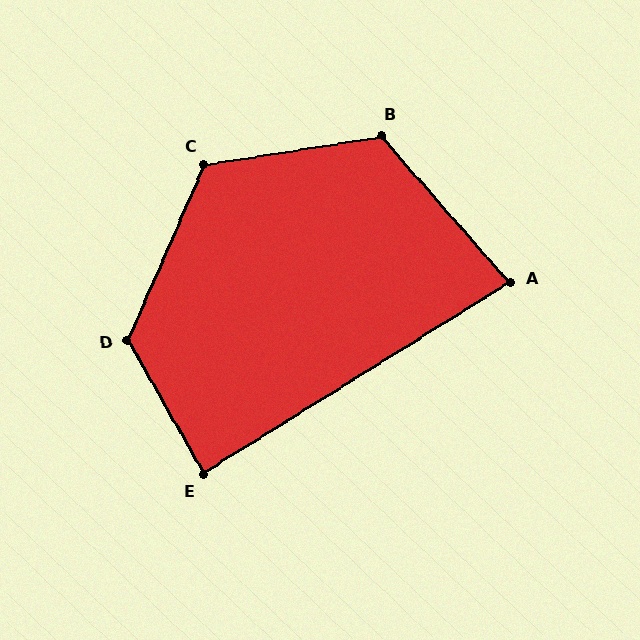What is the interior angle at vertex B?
Approximately 122 degrees (obtuse).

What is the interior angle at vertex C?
Approximately 123 degrees (obtuse).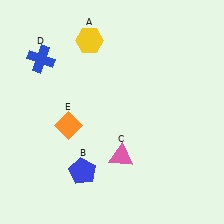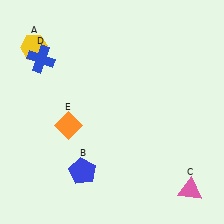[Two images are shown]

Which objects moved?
The objects that moved are: the yellow hexagon (A), the pink triangle (C).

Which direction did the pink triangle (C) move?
The pink triangle (C) moved right.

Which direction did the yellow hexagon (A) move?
The yellow hexagon (A) moved left.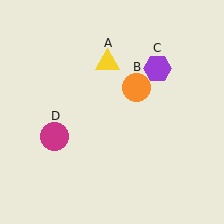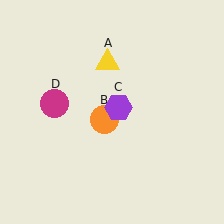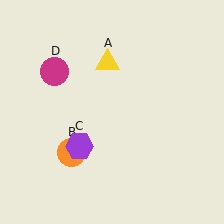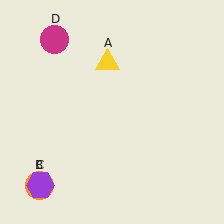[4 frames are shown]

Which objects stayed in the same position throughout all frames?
Yellow triangle (object A) remained stationary.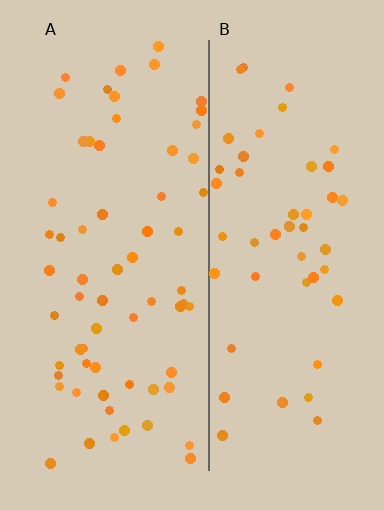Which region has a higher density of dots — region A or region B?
A (the left).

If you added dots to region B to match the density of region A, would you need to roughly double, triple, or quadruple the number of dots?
Approximately double.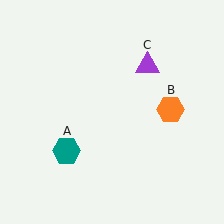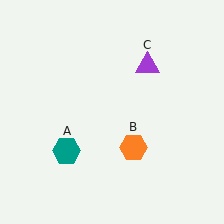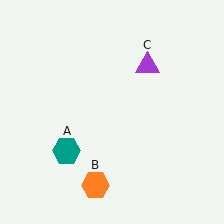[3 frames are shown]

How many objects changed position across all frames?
1 object changed position: orange hexagon (object B).